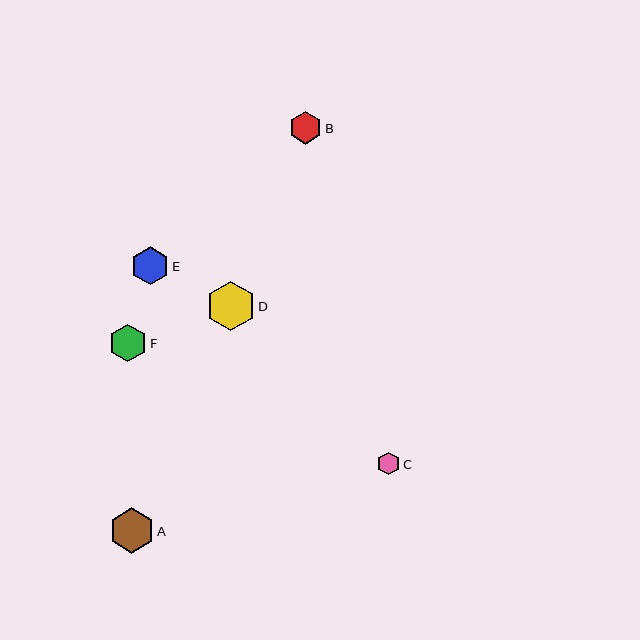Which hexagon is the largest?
Hexagon D is the largest with a size of approximately 49 pixels.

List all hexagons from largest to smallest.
From largest to smallest: D, A, E, F, B, C.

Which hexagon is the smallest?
Hexagon C is the smallest with a size of approximately 23 pixels.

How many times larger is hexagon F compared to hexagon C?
Hexagon F is approximately 1.6 times the size of hexagon C.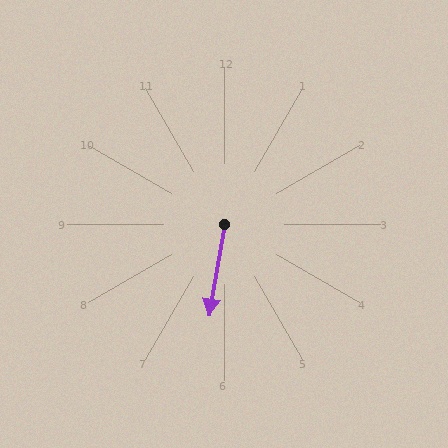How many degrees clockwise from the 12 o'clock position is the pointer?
Approximately 189 degrees.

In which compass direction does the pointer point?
South.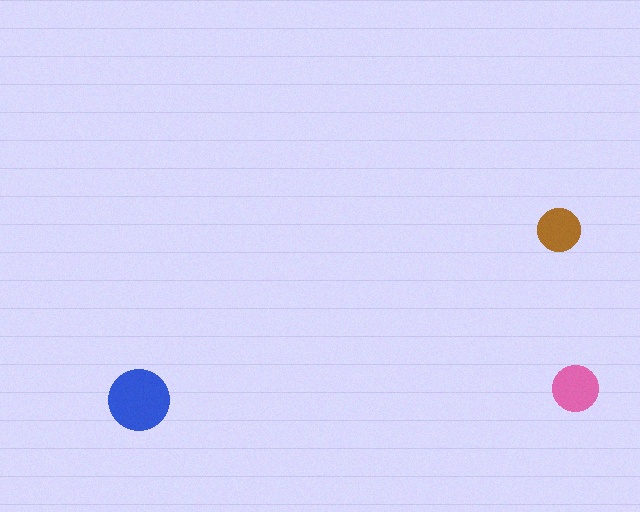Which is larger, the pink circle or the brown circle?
The pink one.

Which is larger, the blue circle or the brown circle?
The blue one.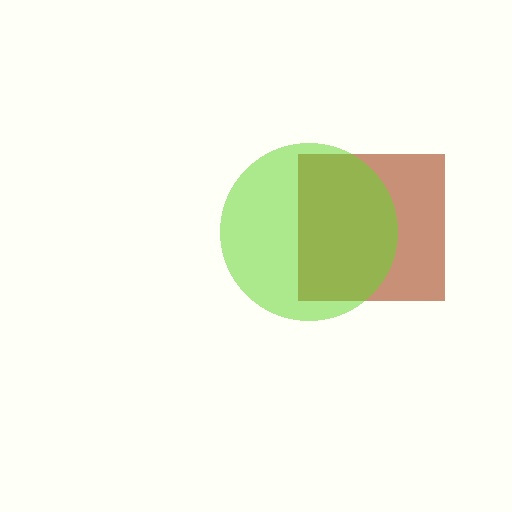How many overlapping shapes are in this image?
There are 2 overlapping shapes in the image.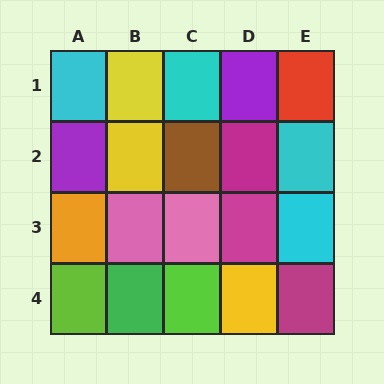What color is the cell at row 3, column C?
Pink.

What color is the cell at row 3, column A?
Orange.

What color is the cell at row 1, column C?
Cyan.